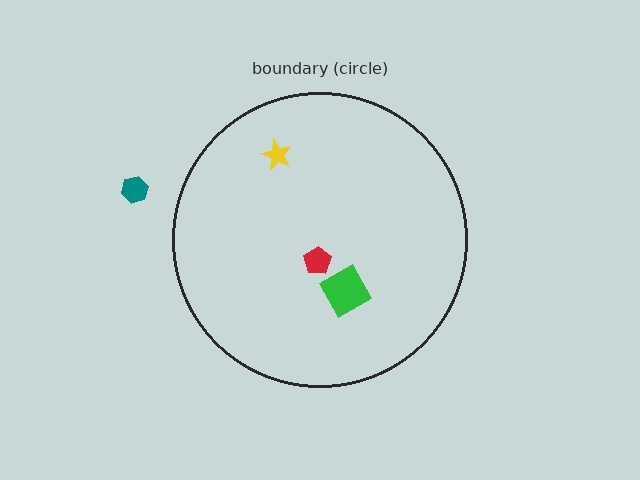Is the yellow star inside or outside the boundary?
Inside.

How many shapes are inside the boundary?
3 inside, 1 outside.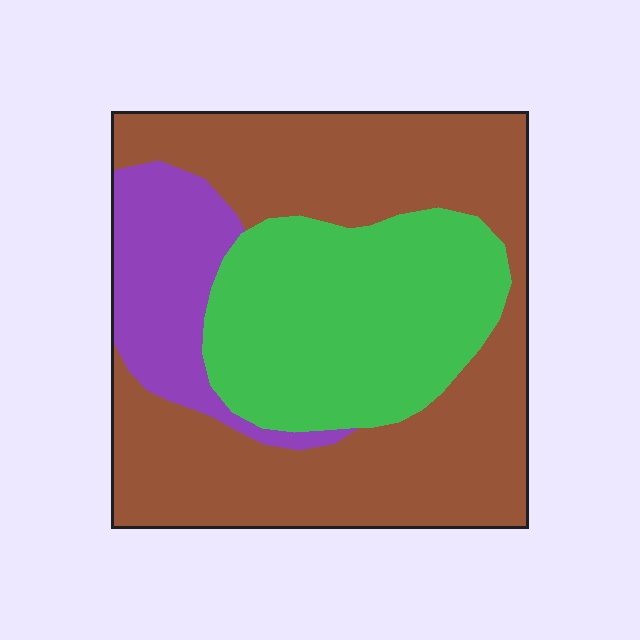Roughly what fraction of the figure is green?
Green covers roughly 30% of the figure.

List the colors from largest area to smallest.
From largest to smallest: brown, green, purple.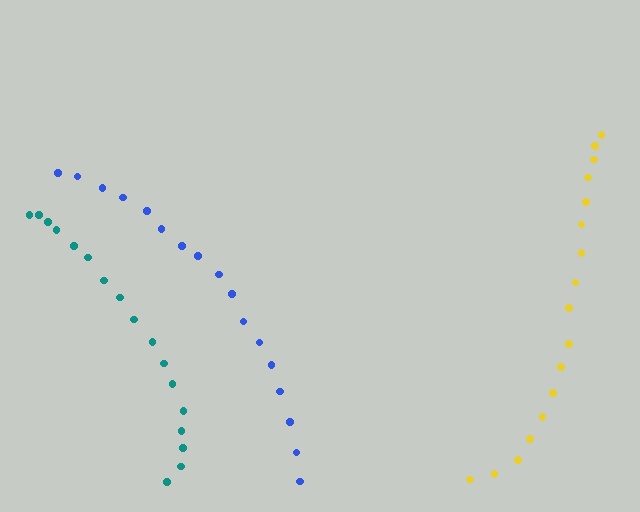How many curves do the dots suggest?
There are 3 distinct paths.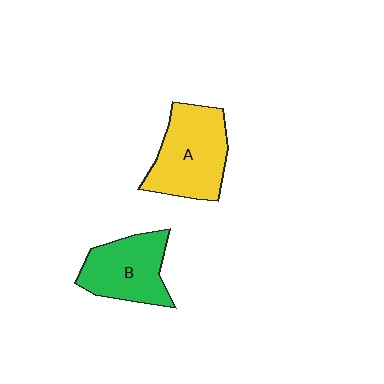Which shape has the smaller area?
Shape B (green).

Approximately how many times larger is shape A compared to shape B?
Approximately 1.2 times.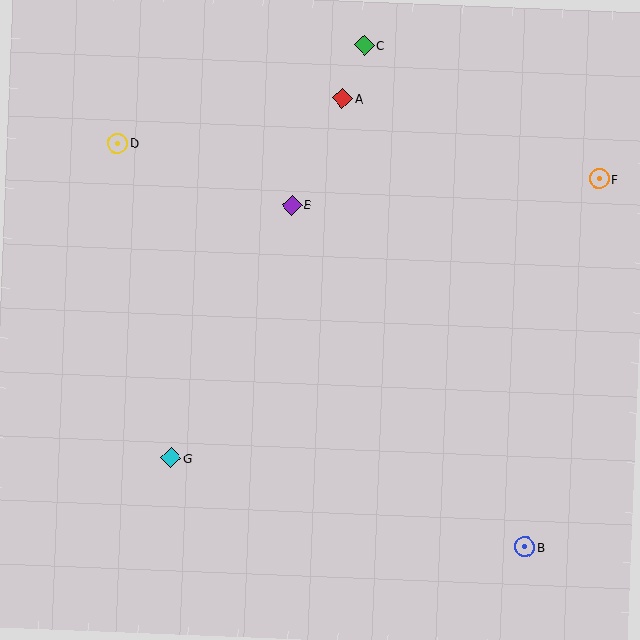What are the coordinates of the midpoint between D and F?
The midpoint between D and F is at (358, 161).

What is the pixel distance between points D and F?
The distance between D and F is 483 pixels.